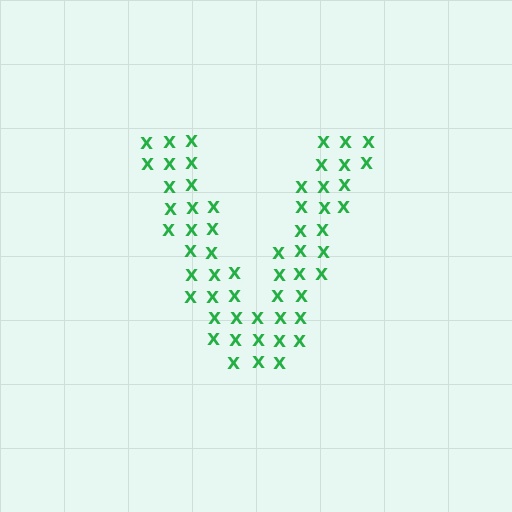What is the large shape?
The large shape is the letter V.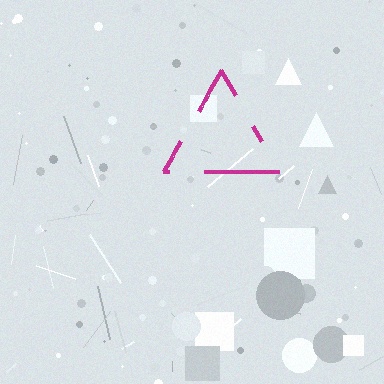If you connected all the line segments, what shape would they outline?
They would outline a triangle.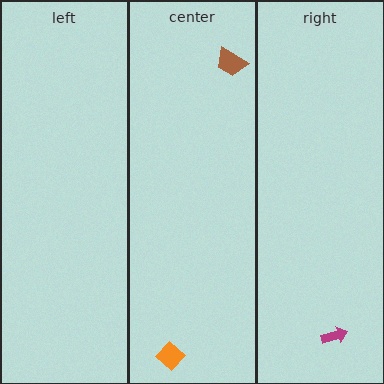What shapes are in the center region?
The orange diamond, the brown trapezoid.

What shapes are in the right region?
The magenta arrow.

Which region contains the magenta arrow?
The right region.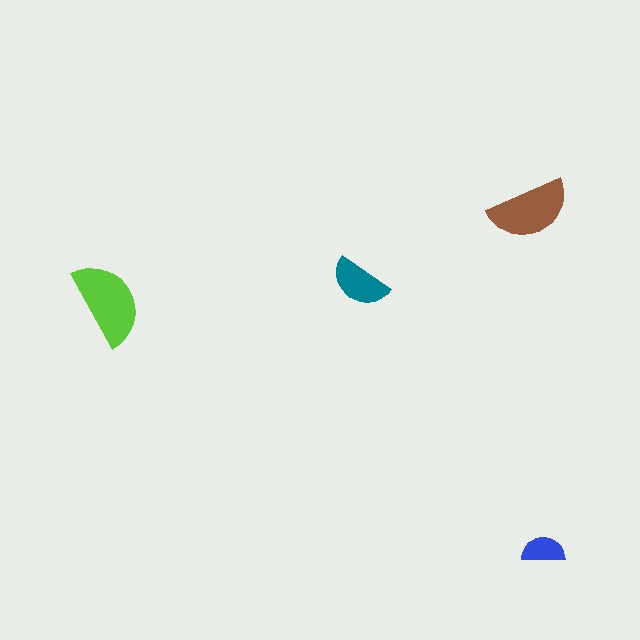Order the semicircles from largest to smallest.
the lime one, the brown one, the teal one, the blue one.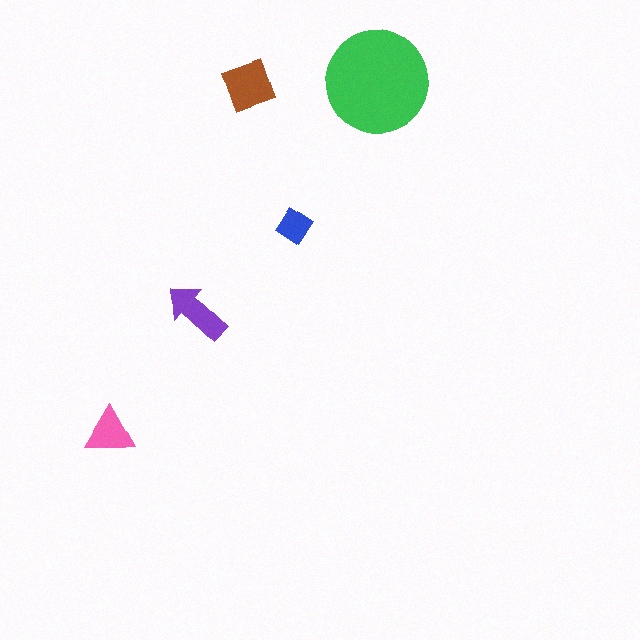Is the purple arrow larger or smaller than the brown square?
Smaller.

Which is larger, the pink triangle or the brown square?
The brown square.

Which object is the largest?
The green circle.